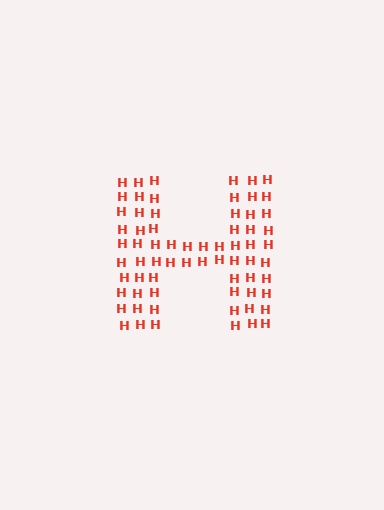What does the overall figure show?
The overall figure shows the letter H.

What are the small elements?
The small elements are letter H's.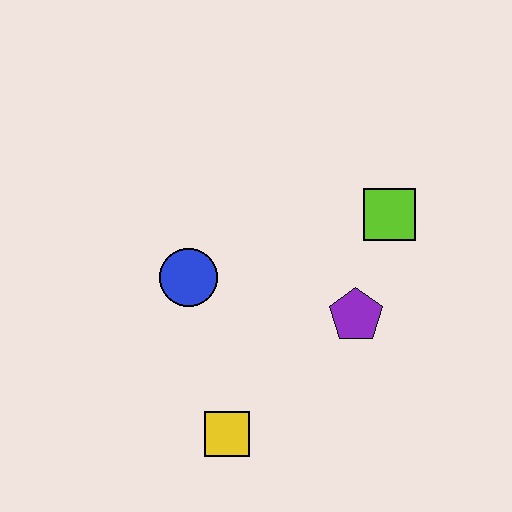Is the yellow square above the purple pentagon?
No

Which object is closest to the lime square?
The purple pentagon is closest to the lime square.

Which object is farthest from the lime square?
The yellow square is farthest from the lime square.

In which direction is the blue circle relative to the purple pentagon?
The blue circle is to the left of the purple pentagon.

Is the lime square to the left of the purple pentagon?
No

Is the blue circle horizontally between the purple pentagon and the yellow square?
No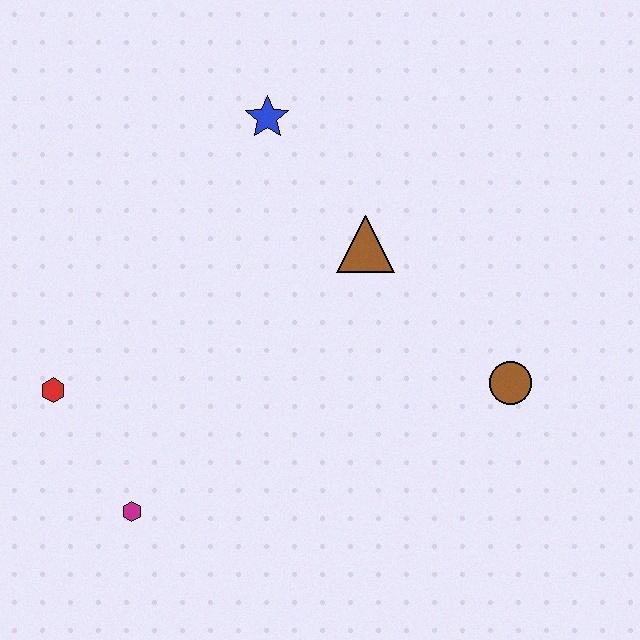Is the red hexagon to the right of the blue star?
No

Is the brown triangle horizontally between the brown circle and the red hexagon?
Yes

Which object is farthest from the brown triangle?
The magenta hexagon is farthest from the brown triangle.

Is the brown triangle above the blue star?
No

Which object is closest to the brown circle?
The brown triangle is closest to the brown circle.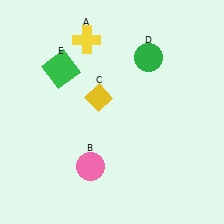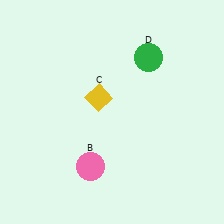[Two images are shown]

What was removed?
The yellow cross (A), the green square (E) were removed in Image 2.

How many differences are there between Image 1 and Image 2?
There are 2 differences between the two images.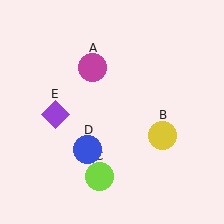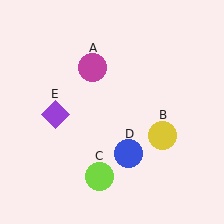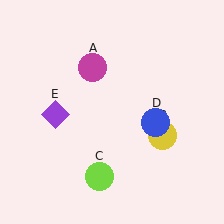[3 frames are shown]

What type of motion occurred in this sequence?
The blue circle (object D) rotated counterclockwise around the center of the scene.